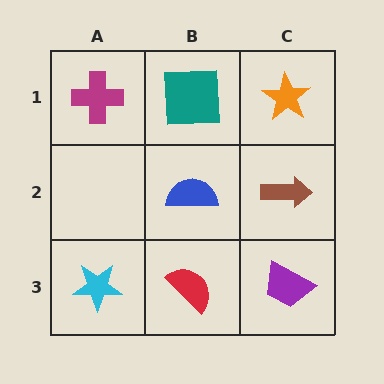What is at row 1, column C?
An orange star.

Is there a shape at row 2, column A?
No, that cell is empty.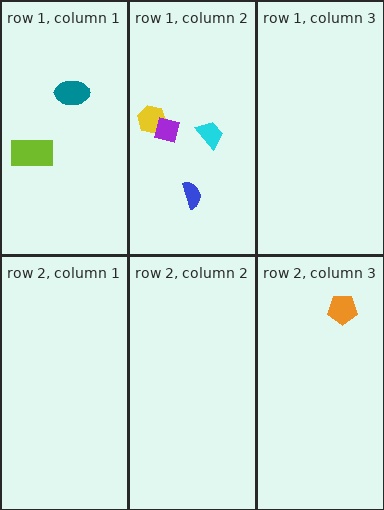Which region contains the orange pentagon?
The row 2, column 3 region.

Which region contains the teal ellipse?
The row 1, column 1 region.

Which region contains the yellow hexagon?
The row 1, column 2 region.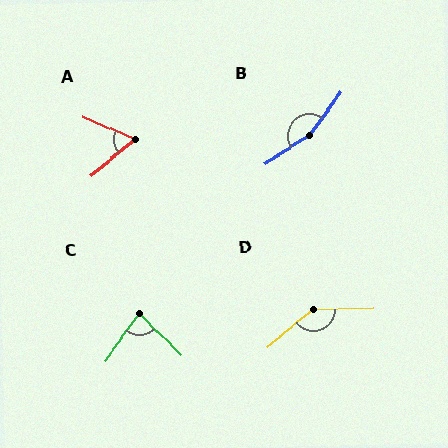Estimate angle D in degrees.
Approximately 142 degrees.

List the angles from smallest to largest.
A (62°), C (81°), D (142°), B (159°).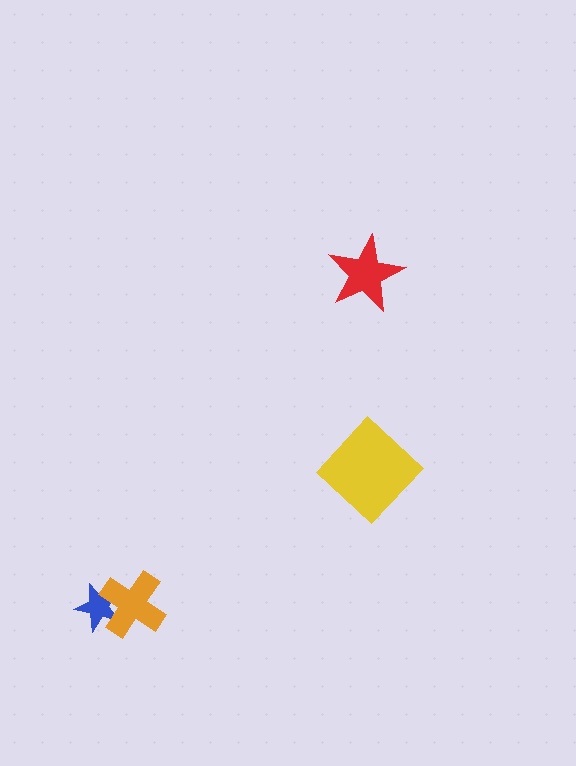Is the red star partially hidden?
No, no other shape covers it.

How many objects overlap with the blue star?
1 object overlaps with the blue star.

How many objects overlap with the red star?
0 objects overlap with the red star.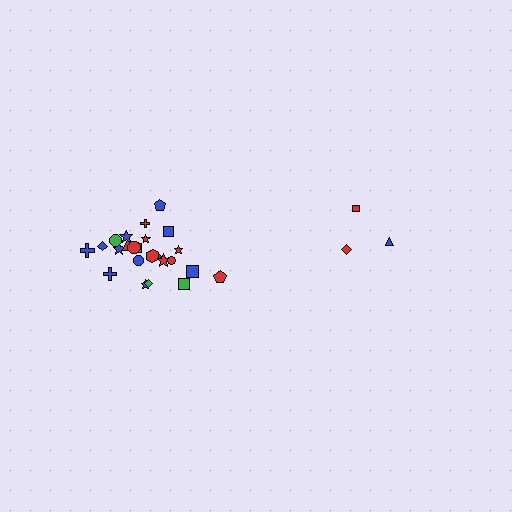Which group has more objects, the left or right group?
The left group.